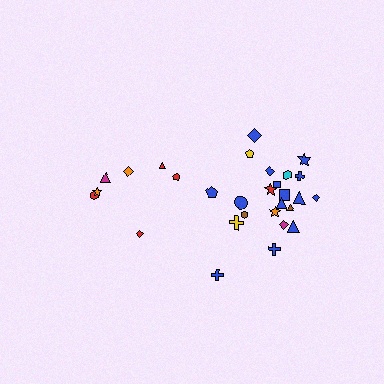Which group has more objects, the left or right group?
The right group.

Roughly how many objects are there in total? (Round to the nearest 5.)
Roughly 30 objects in total.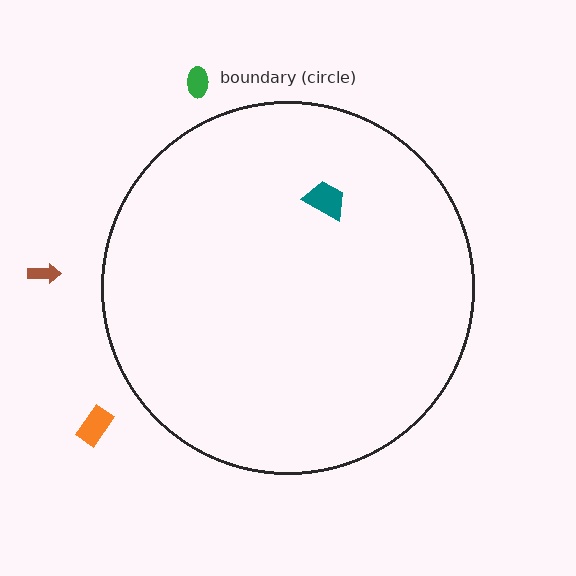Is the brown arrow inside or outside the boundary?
Outside.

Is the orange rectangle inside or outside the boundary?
Outside.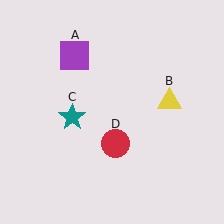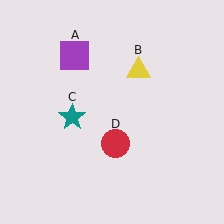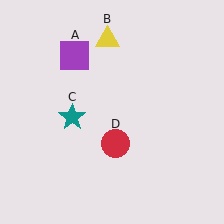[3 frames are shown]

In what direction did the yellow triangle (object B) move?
The yellow triangle (object B) moved up and to the left.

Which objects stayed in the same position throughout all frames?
Purple square (object A) and teal star (object C) and red circle (object D) remained stationary.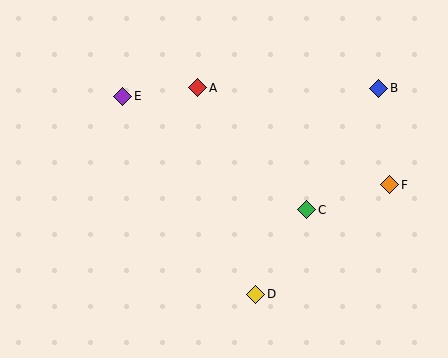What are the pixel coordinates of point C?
Point C is at (307, 210).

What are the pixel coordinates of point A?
Point A is at (198, 88).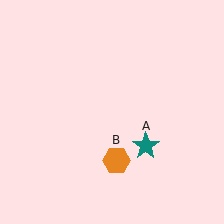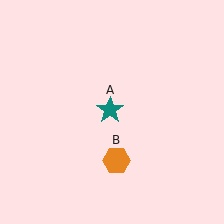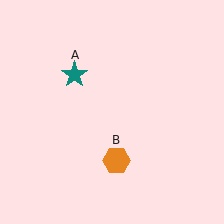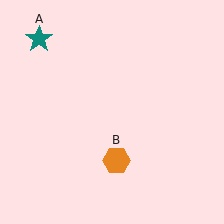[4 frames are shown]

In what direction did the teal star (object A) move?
The teal star (object A) moved up and to the left.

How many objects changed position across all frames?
1 object changed position: teal star (object A).